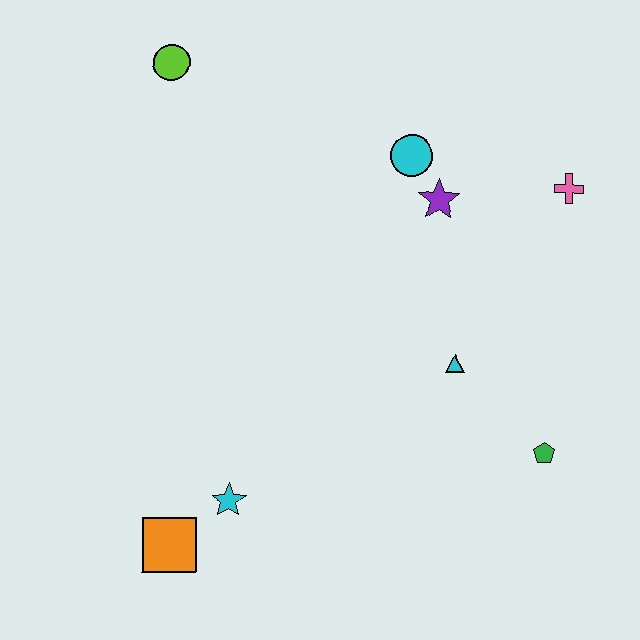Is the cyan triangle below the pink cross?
Yes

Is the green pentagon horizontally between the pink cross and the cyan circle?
Yes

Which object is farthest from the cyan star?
The pink cross is farthest from the cyan star.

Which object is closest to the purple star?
The cyan circle is closest to the purple star.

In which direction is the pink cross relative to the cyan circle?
The pink cross is to the right of the cyan circle.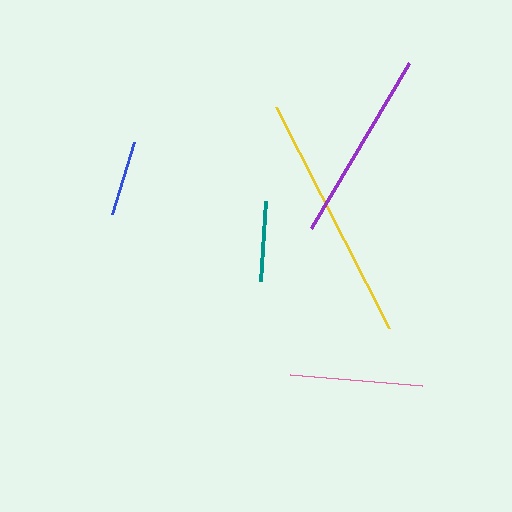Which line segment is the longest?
The yellow line is the longest at approximately 248 pixels.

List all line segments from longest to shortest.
From longest to shortest: yellow, purple, pink, teal, blue.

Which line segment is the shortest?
The blue line is the shortest at approximately 76 pixels.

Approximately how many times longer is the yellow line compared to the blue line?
The yellow line is approximately 3.3 times the length of the blue line.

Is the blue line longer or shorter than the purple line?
The purple line is longer than the blue line.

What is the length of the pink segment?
The pink segment is approximately 133 pixels long.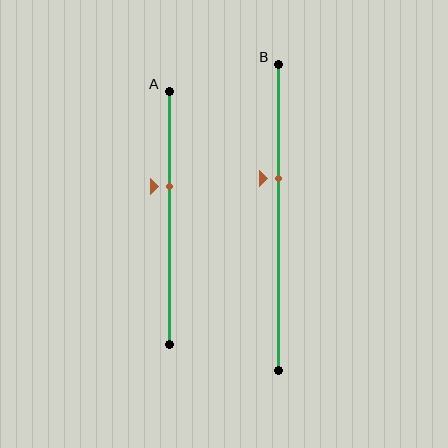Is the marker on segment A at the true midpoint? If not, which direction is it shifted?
No, the marker on segment A is shifted upward by about 12% of the segment length.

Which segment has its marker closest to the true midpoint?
Segment A has its marker closest to the true midpoint.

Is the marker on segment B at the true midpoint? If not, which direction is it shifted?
No, the marker on segment B is shifted upward by about 13% of the segment length.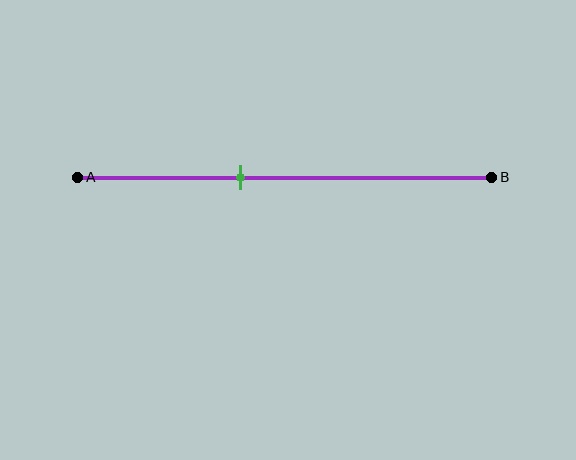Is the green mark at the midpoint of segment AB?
No, the mark is at about 40% from A, not at the 50% midpoint.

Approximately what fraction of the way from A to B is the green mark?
The green mark is approximately 40% of the way from A to B.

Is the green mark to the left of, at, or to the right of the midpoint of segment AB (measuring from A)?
The green mark is to the left of the midpoint of segment AB.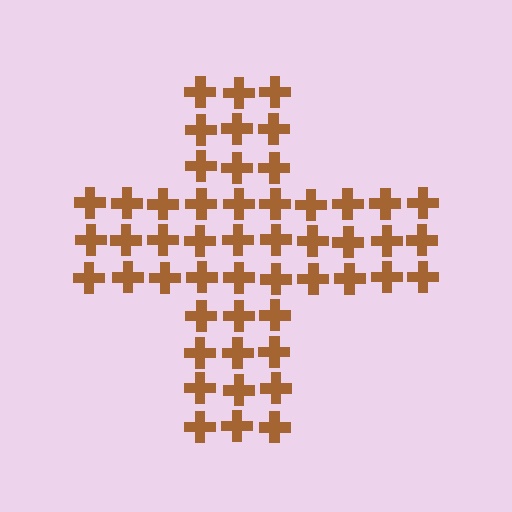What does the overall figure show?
The overall figure shows a cross.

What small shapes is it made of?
It is made of small crosses.